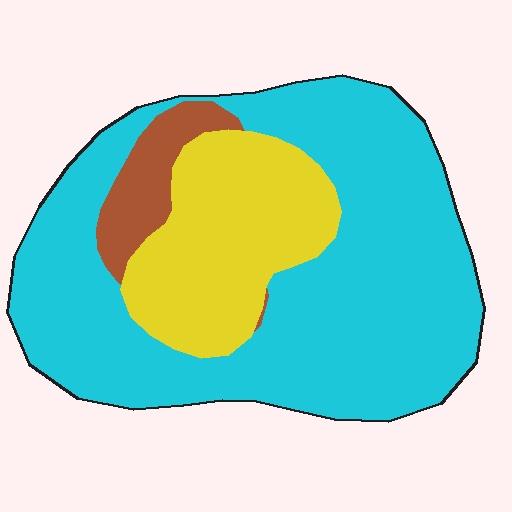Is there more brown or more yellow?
Yellow.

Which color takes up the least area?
Brown, at roughly 10%.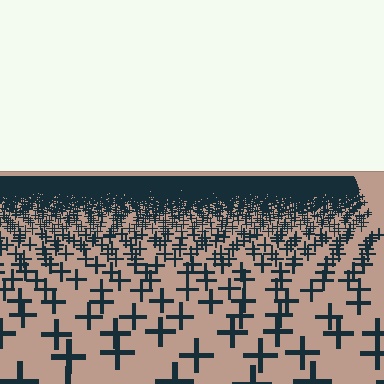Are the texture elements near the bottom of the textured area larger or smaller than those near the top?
Larger. Near the bottom, elements are closer to the viewer and appear at a bigger on-screen size.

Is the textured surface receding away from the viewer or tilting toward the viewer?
The surface is receding away from the viewer. Texture elements get smaller and denser toward the top.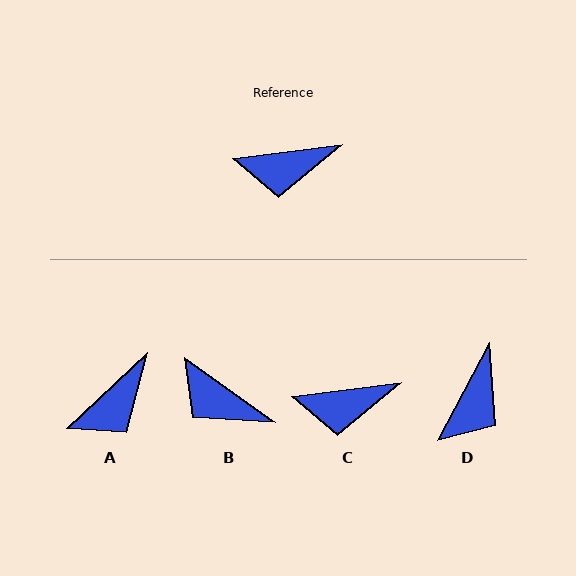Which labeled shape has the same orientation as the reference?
C.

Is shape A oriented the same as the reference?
No, it is off by about 36 degrees.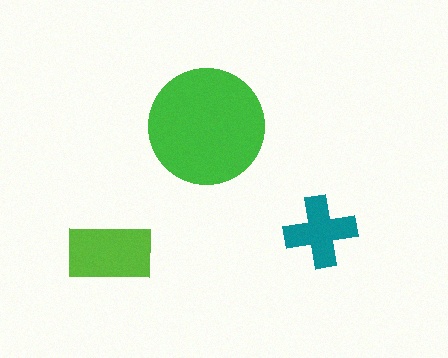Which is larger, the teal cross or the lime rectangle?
The lime rectangle.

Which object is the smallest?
The teal cross.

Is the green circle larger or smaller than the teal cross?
Larger.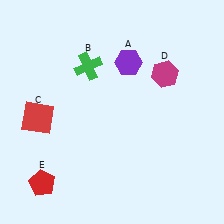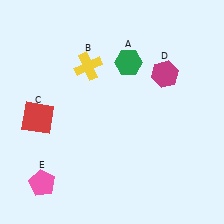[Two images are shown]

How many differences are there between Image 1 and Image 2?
There are 3 differences between the two images.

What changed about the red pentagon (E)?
In Image 1, E is red. In Image 2, it changed to pink.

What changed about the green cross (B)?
In Image 1, B is green. In Image 2, it changed to yellow.